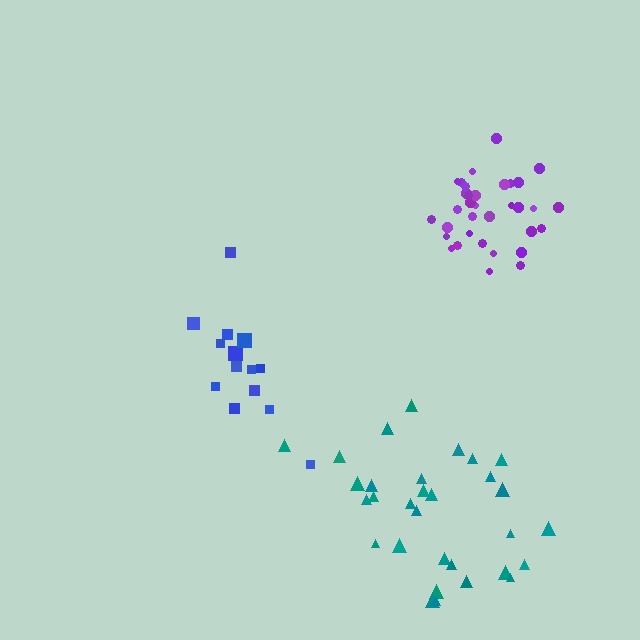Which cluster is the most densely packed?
Purple.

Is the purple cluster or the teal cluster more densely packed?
Purple.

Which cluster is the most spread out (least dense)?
Blue.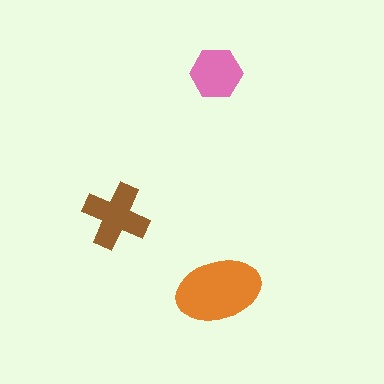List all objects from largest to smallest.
The orange ellipse, the brown cross, the pink hexagon.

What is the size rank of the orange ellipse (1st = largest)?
1st.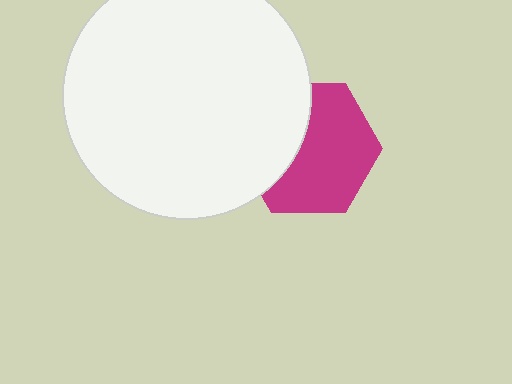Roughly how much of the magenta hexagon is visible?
About half of it is visible (roughly 63%).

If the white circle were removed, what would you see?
You would see the complete magenta hexagon.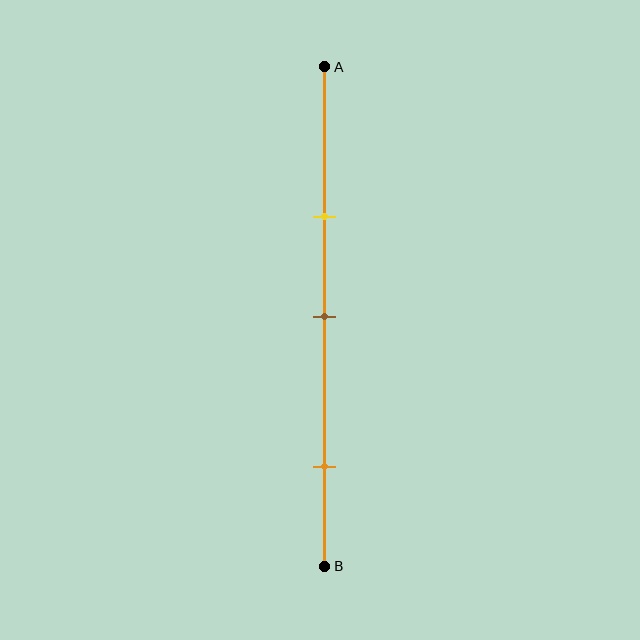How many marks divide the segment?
There are 3 marks dividing the segment.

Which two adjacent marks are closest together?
The yellow and brown marks are the closest adjacent pair.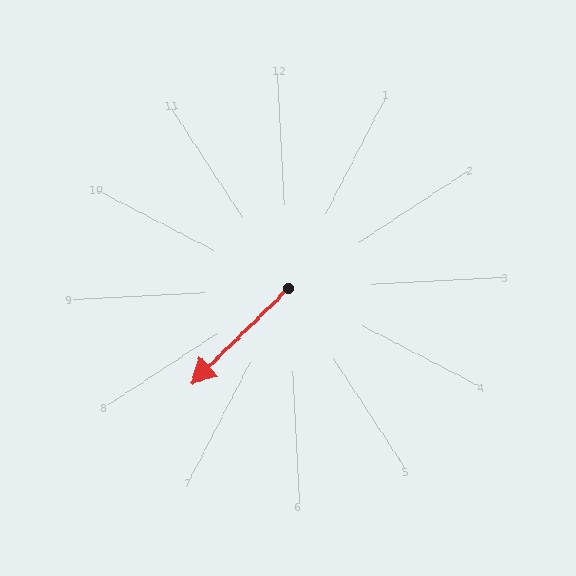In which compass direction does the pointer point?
Southwest.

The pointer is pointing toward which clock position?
Roughly 8 o'clock.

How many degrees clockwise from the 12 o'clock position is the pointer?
Approximately 229 degrees.